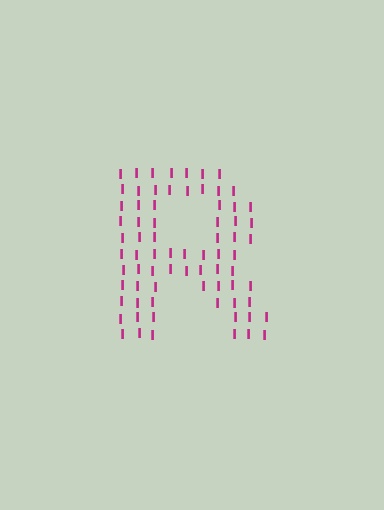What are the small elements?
The small elements are letter I's.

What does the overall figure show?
The overall figure shows the letter R.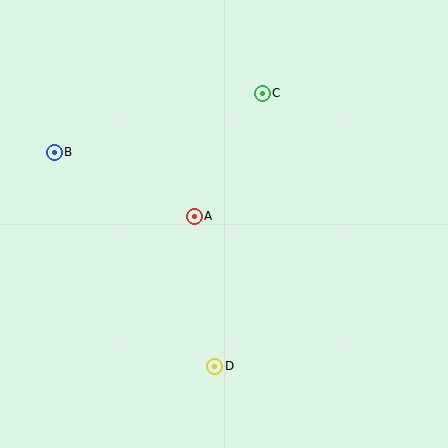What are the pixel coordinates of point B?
Point B is at (54, 152).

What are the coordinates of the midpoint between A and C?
The midpoint between A and C is at (228, 155).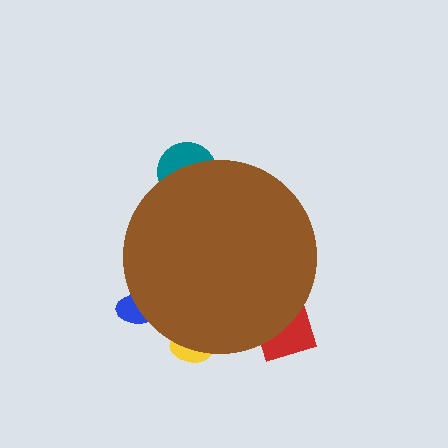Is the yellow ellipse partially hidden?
Yes, the yellow ellipse is partially hidden behind the brown circle.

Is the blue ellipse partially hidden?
Yes, the blue ellipse is partially hidden behind the brown circle.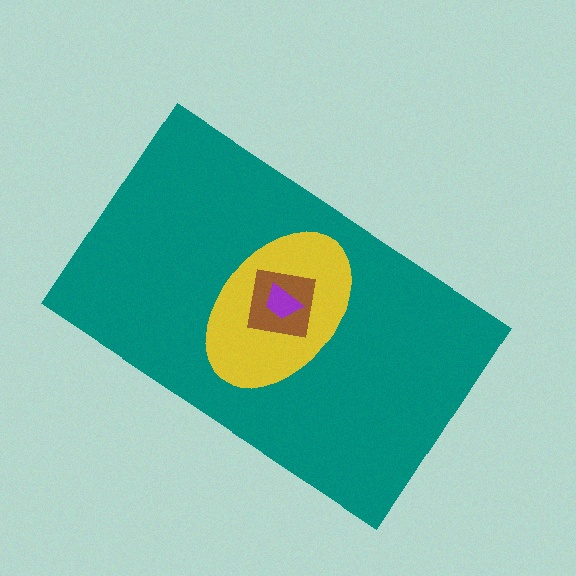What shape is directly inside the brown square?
The purple trapezoid.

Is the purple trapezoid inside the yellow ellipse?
Yes.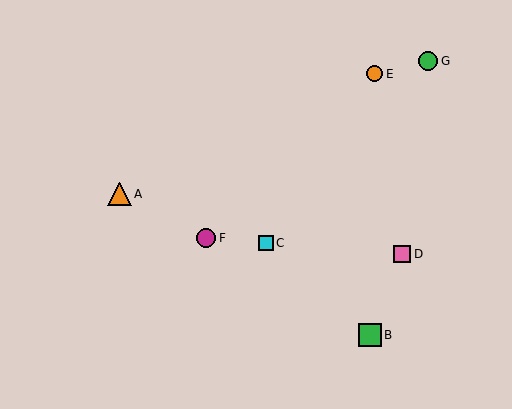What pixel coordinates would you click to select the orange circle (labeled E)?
Click at (375, 74) to select the orange circle E.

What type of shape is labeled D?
Shape D is a pink square.